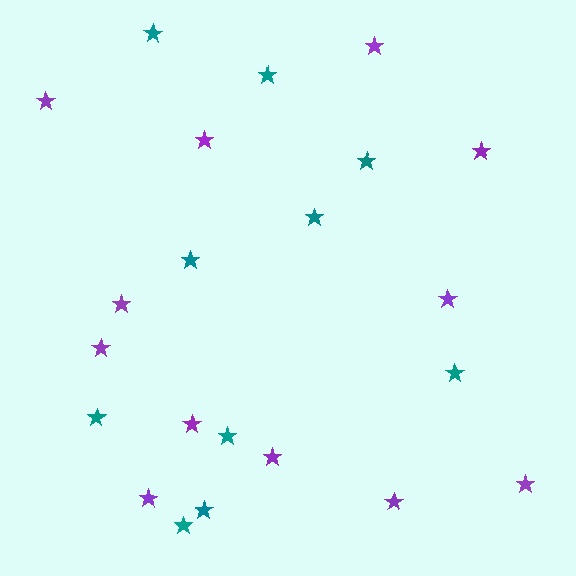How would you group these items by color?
There are 2 groups: one group of teal stars (10) and one group of purple stars (12).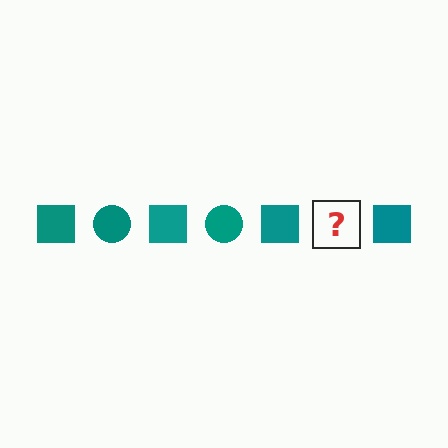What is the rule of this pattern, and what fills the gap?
The rule is that the pattern cycles through square, circle shapes in teal. The gap should be filled with a teal circle.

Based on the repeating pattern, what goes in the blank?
The blank should be a teal circle.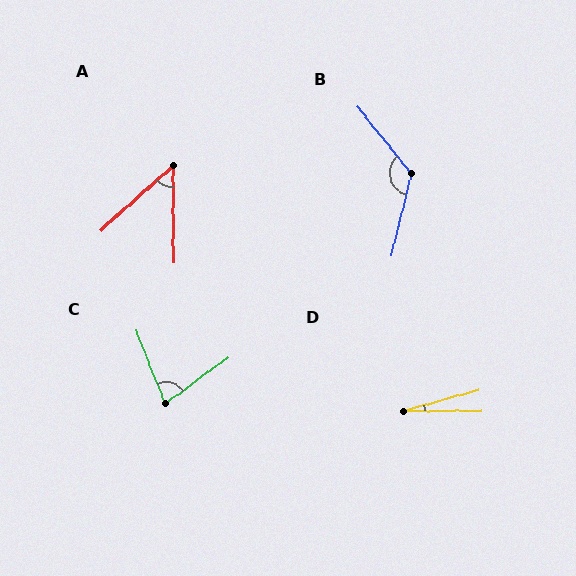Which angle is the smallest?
D, at approximately 16 degrees.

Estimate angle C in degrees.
Approximately 75 degrees.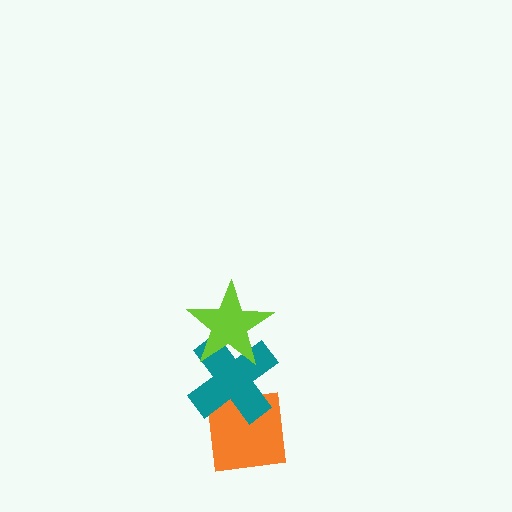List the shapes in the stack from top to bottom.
From top to bottom: the lime star, the teal cross, the orange square.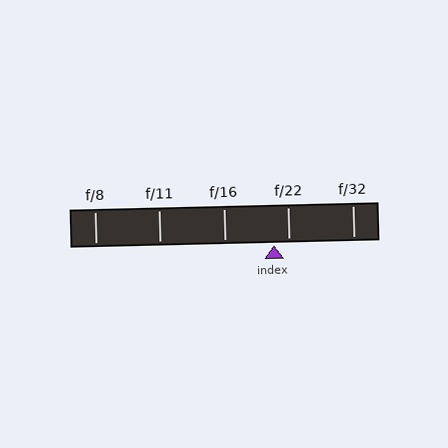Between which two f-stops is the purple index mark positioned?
The index mark is between f/16 and f/22.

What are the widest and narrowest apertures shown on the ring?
The widest aperture shown is f/8 and the narrowest is f/32.